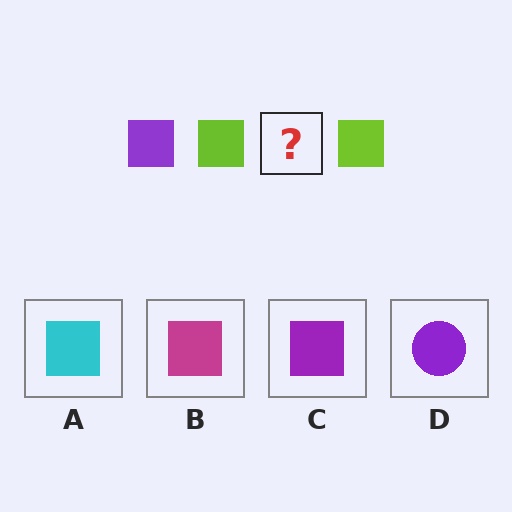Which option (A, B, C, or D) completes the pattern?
C.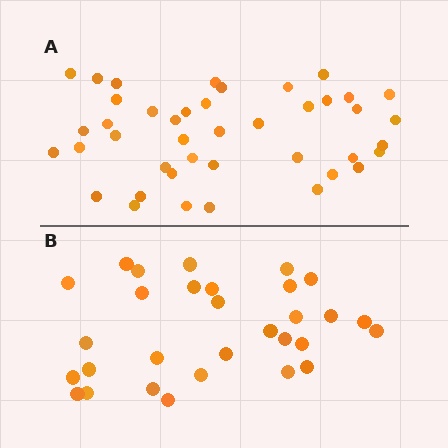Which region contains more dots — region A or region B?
Region A (the top region) has more dots.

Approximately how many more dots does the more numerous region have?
Region A has roughly 12 or so more dots than region B.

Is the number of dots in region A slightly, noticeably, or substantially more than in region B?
Region A has noticeably more, but not dramatically so. The ratio is roughly 1.4 to 1.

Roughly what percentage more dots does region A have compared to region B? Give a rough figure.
About 40% more.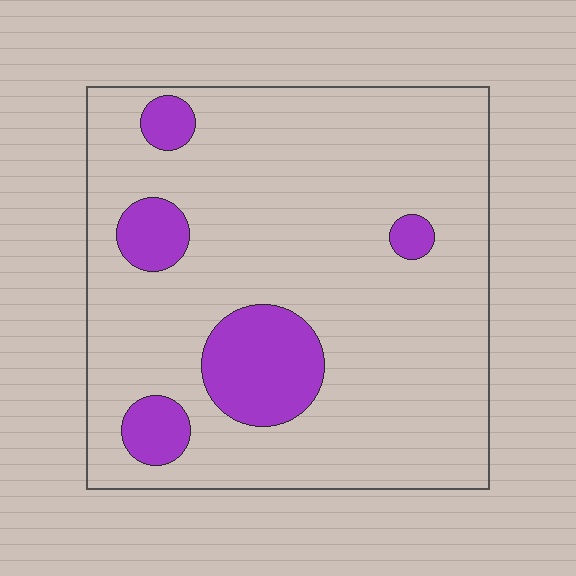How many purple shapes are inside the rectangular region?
5.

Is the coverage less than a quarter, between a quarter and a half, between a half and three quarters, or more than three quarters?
Less than a quarter.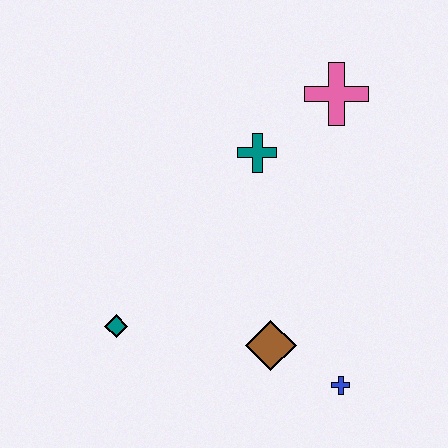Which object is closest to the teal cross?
The pink cross is closest to the teal cross.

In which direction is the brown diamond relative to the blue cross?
The brown diamond is to the left of the blue cross.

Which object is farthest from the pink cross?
The teal diamond is farthest from the pink cross.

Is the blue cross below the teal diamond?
Yes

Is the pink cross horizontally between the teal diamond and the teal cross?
No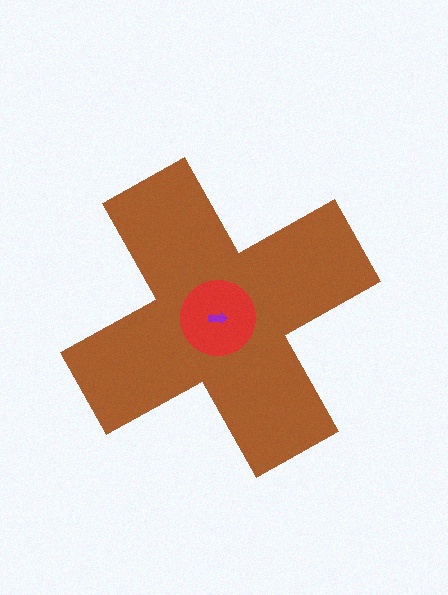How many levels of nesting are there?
3.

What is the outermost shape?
The brown cross.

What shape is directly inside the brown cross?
The red circle.